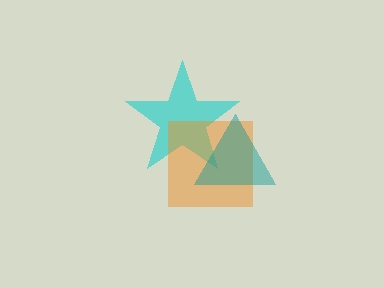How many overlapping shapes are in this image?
There are 3 overlapping shapes in the image.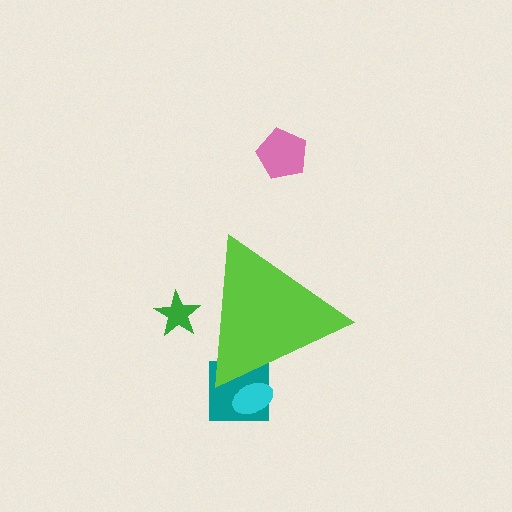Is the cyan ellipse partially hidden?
Yes, the cyan ellipse is partially hidden behind the lime triangle.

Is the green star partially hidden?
Yes, the green star is partially hidden behind the lime triangle.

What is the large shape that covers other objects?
A lime triangle.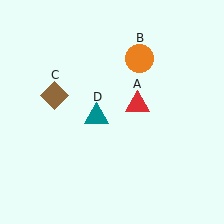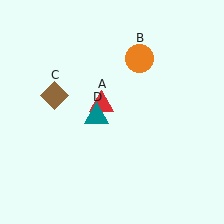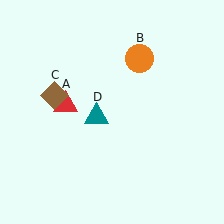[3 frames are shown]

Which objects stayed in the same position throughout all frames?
Orange circle (object B) and brown diamond (object C) and teal triangle (object D) remained stationary.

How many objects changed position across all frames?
1 object changed position: red triangle (object A).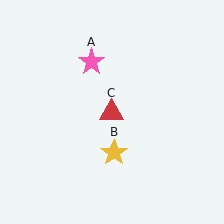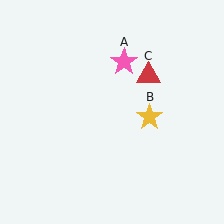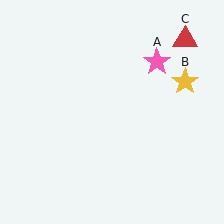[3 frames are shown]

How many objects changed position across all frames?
3 objects changed position: pink star (object A), yellow star (object B), red triangle (object C).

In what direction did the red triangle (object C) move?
The red triangle (object C) moved up and to the right.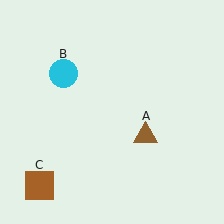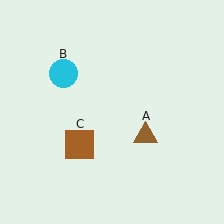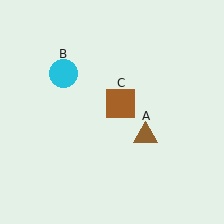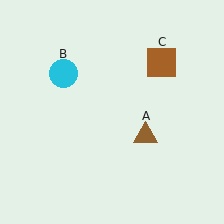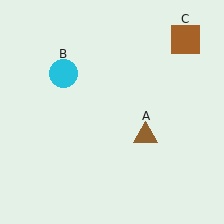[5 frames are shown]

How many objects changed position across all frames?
1 object changed position: brown square (object C).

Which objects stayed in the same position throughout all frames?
Brown triangle (object A) and cyan circle (object B) remained stationary.